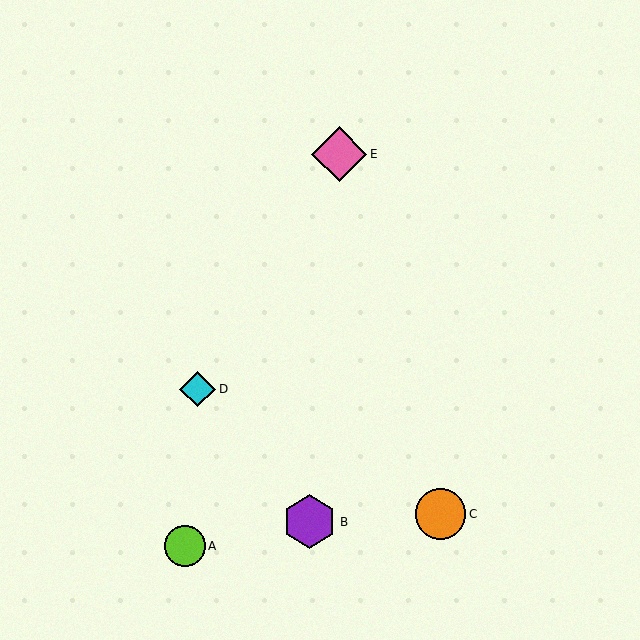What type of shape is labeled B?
Shape B is a purple hexagon.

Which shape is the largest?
The pink diamond (labeled E) is the largest.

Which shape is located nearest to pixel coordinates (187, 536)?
The lime circle (labeled A) at (185, 546) is nearest to that location.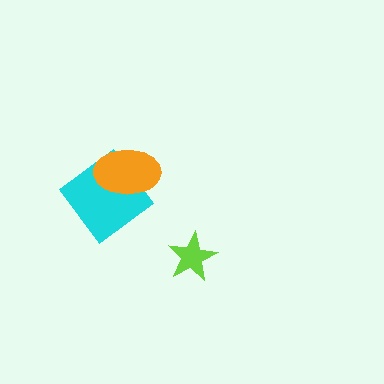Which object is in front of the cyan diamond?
The orange ellipse is in front of the cyan diamond.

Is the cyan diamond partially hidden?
Yes, it is partially covered by another shape.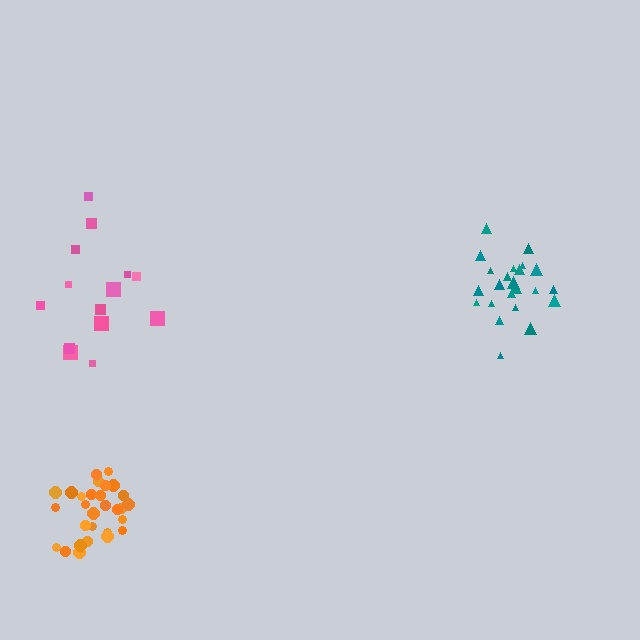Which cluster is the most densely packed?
Orange.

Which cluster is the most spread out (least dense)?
Pink.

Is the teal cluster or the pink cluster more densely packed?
Teal.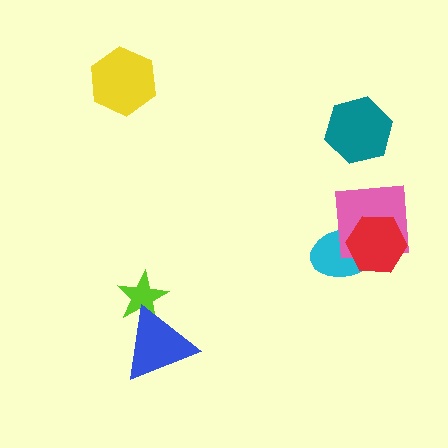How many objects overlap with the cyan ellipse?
2 objects overlap with the cyan ellipse.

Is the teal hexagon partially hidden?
No, no other shape covers it.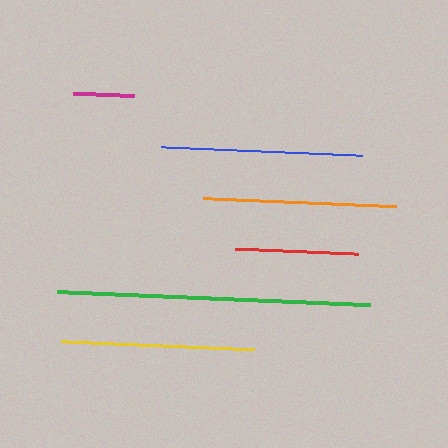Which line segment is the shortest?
The magenta line is the shortest at approximately 62 pixels.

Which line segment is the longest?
The green line is the longest at approximately 313 pixels.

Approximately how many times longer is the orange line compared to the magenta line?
The orange line is approximately 3.1 times the length of the magenta line.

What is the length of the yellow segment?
The yellow segment is approximately 193 pixels long.